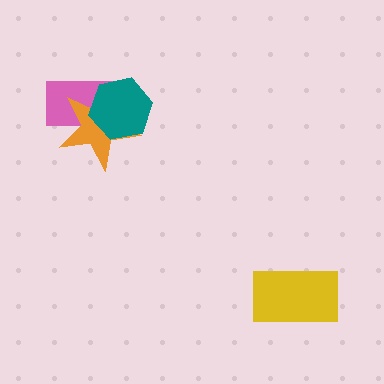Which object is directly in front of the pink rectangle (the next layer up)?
The orange star is directly in front of the pink rectangle.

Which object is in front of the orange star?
The teal hexagon is in front of the orange star.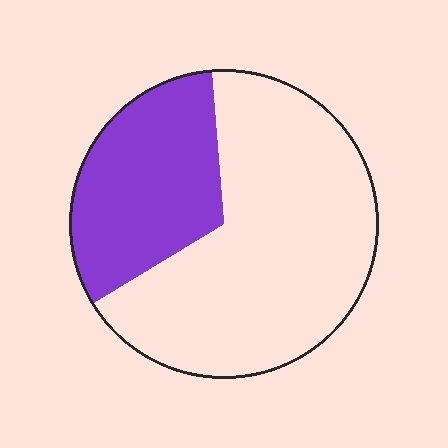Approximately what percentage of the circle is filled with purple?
Approximately 30%.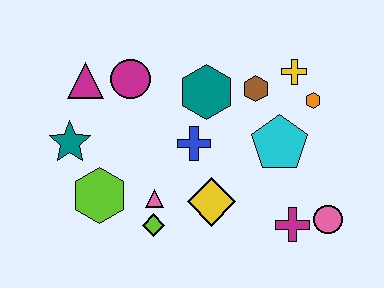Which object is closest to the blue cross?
The teal hexagon is closest to the blue cross.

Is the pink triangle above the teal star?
No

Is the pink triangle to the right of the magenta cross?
No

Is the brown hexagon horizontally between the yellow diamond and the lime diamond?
No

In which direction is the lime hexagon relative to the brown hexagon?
The lime hexagon is to the left of the brown hexagon.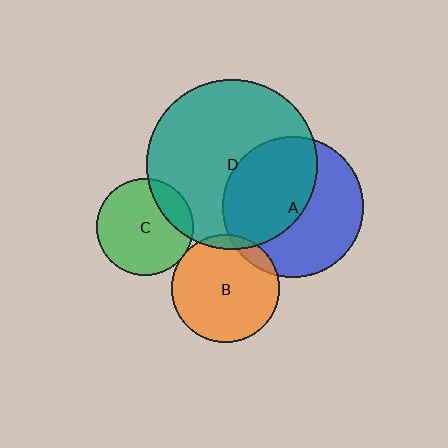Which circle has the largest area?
Circle D (teal).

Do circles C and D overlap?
Yes.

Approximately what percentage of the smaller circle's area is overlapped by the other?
Approximately 20%.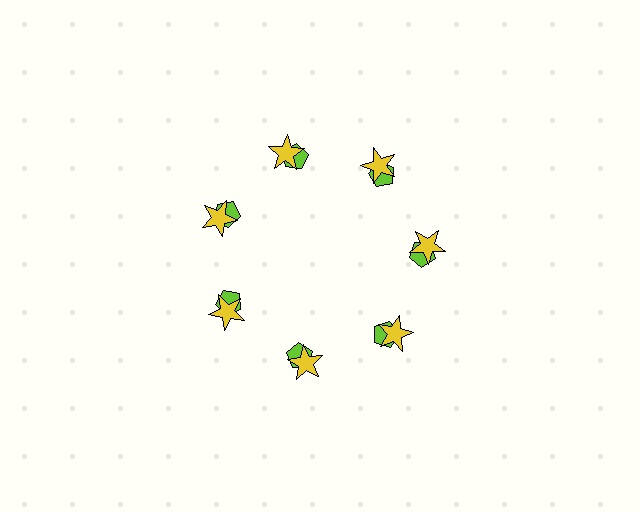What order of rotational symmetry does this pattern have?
This pattern has 7-fold rotational symmetry.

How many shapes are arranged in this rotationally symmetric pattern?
There are 14 shapes, arranged in 7 groups of 2.